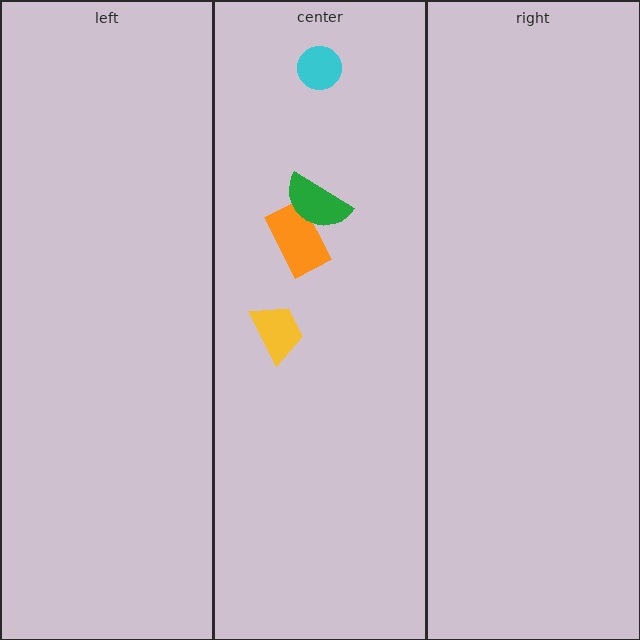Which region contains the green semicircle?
The center region.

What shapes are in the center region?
The yellow trapezoid, the orange rectangle, the green semicircle, the cyan circle.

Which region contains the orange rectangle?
The center region.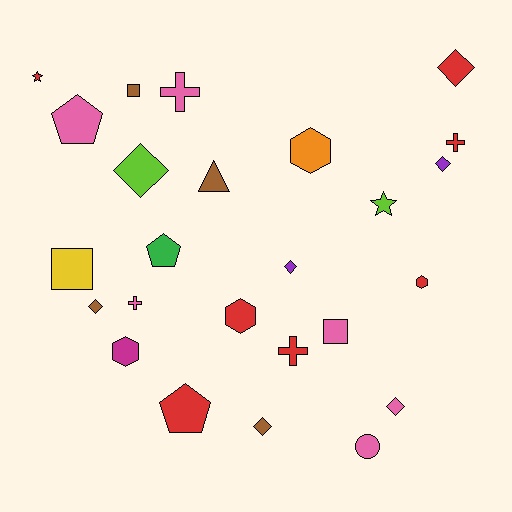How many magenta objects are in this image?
There is 1 magenta object.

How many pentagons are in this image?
There are 3 pentagons.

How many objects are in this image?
There are 25 objects.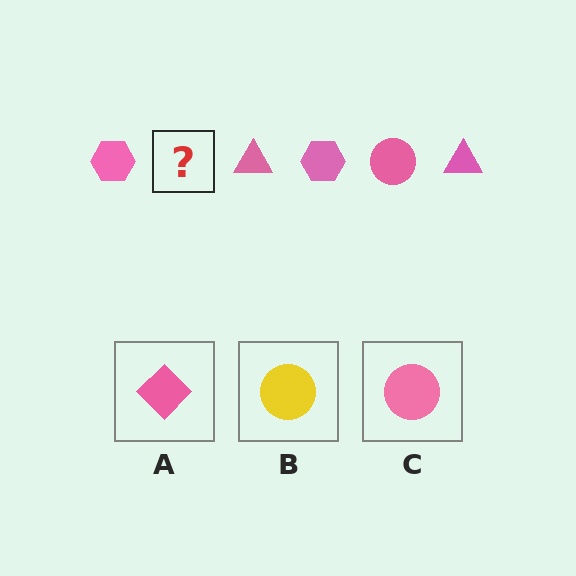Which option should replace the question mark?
Option C.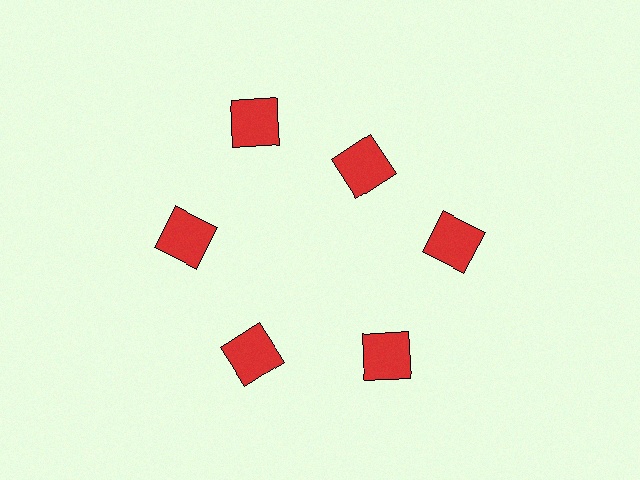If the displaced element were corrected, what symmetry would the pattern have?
It would have 6-fold rotational symmetry — the pattern would map onto itself every 60 degrees.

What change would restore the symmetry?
The symmetry would be restored by moving it outward, back onto the ring so that all 6 squares sit at equal angles and equal distance from the center.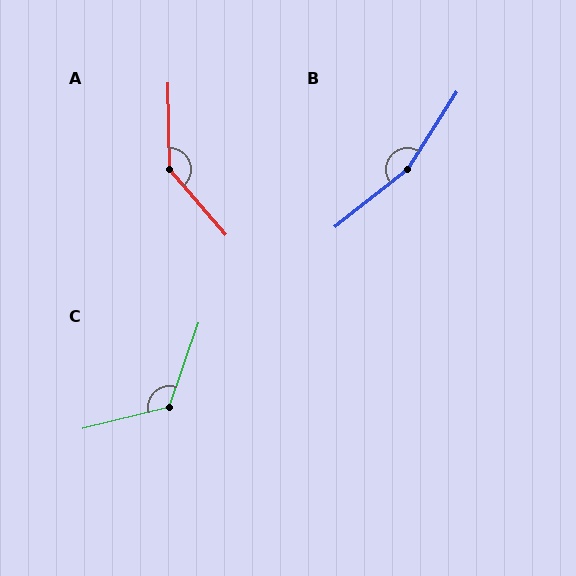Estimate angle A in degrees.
Approximately 141 degrees.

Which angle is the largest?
B, at approximately 161 degrees.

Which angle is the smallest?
C, at approximately 123 degrees.